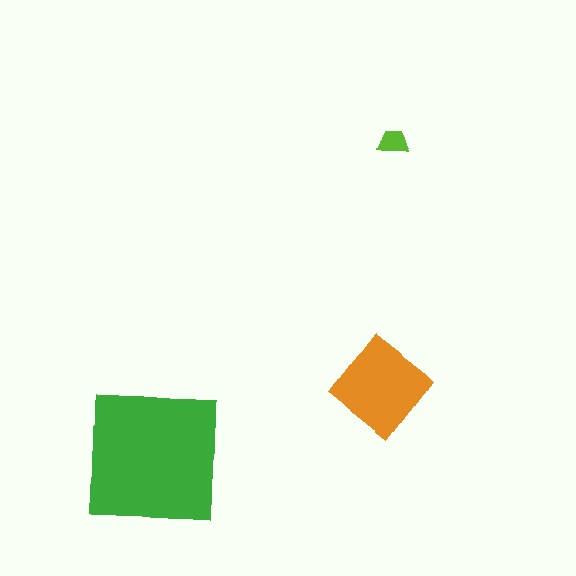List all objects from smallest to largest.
The lime trapezoid, the orange diamond, the green square.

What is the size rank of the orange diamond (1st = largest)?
2nd.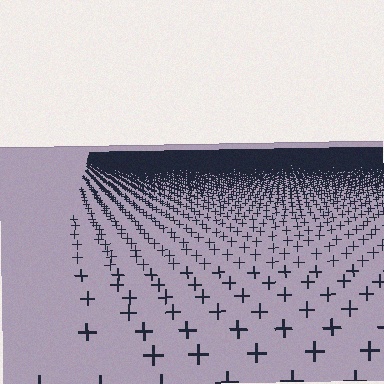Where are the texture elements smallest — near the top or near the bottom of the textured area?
Near the top.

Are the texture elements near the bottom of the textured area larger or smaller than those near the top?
Larger. Near the bottom, elements are closer to the viewer and appear at a bigger on-screen size.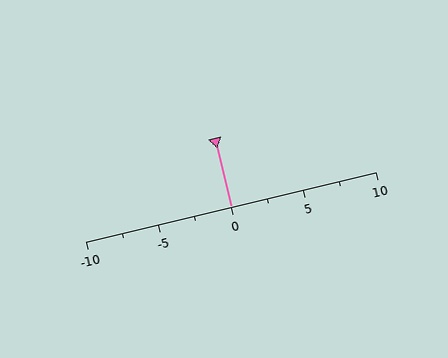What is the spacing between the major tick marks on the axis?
The major ticks are spaced 5 apart.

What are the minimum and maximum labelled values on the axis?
The axis runs from -10 to 10.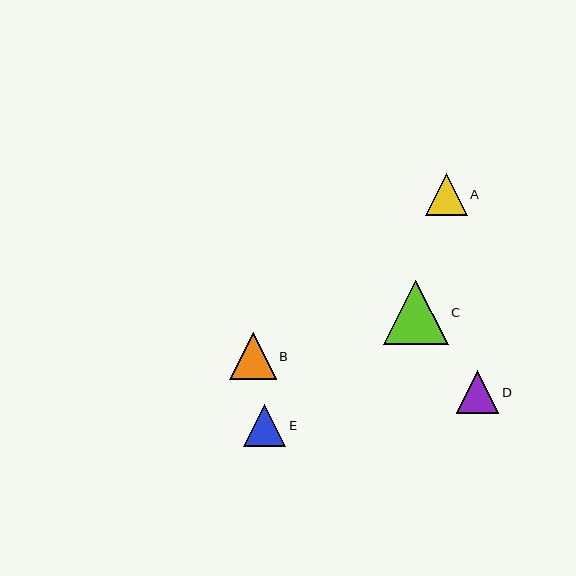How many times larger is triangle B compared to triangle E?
Triangle B is approximately 1.1 times the size of triangle E.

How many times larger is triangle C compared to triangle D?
Triangle C is approximately 1.5 times the size of triangle D.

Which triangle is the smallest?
Triangle A is the smallest with a size of approximately 42 pixels.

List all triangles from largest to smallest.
From largest to smallest: C, B, D, E, A.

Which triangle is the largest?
Triangle C is the largest with a size of approximately 64 pixels.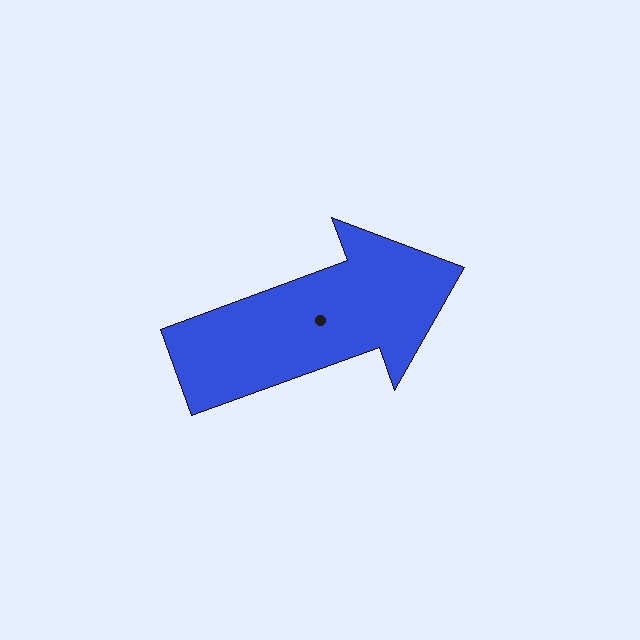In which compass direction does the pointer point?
East.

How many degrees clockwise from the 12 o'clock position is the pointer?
Approximately 70 degrees.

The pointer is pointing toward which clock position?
Roughly 2 o'clock.